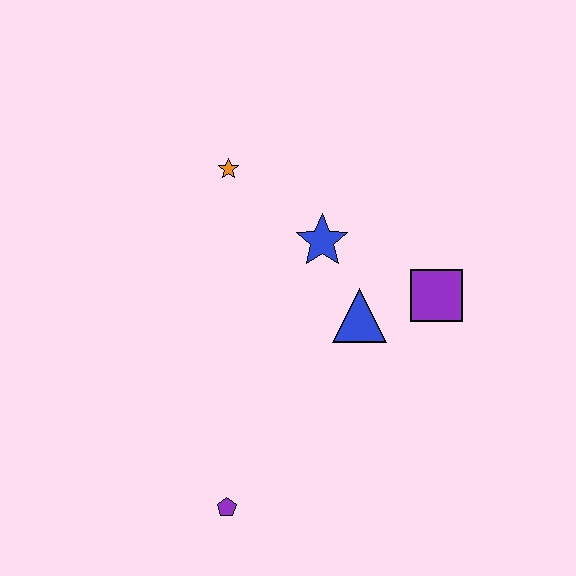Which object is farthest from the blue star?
The purple pentagon is farthest from the blue star.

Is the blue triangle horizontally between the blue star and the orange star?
No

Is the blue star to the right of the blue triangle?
No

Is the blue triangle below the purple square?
Yes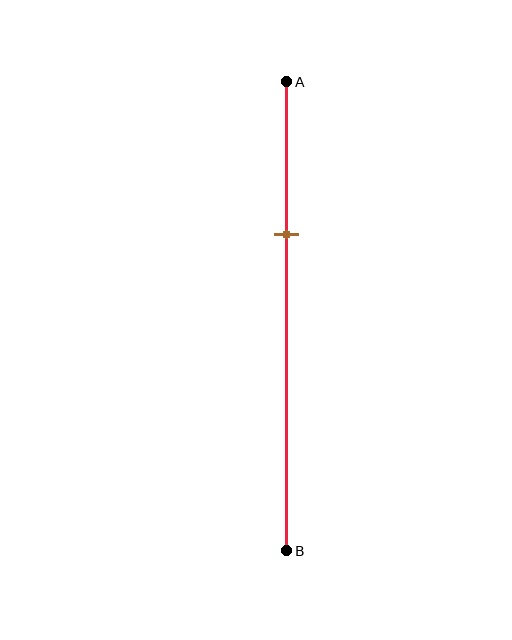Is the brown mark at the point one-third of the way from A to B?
Yes, the mark is approximately at the one-third point.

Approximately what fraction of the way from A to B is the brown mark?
The brown mark is approximately 35% of the way from A to B.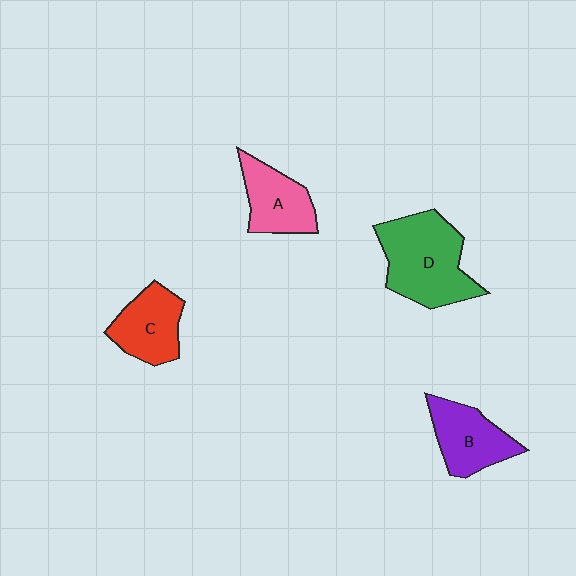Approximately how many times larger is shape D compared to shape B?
Approximately 1.5 times.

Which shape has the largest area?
Shape D (green).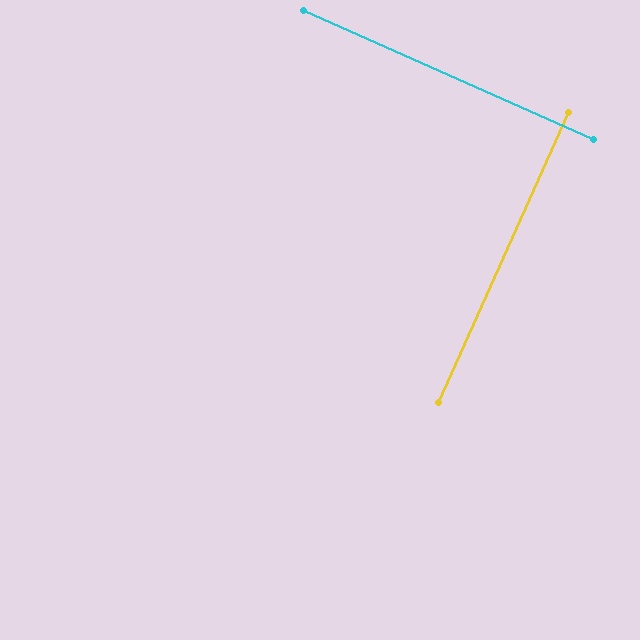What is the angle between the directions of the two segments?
Approximately 90 degrees.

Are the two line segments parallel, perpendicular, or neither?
Perpendicular — they meet at approximately 90°.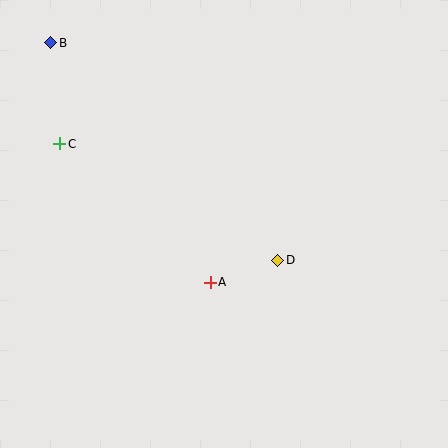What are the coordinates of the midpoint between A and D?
The midpoint between A and D is at (244, 271).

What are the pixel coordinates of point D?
Point D is at (278, 260).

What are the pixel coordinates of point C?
Point C is at (60, 144).